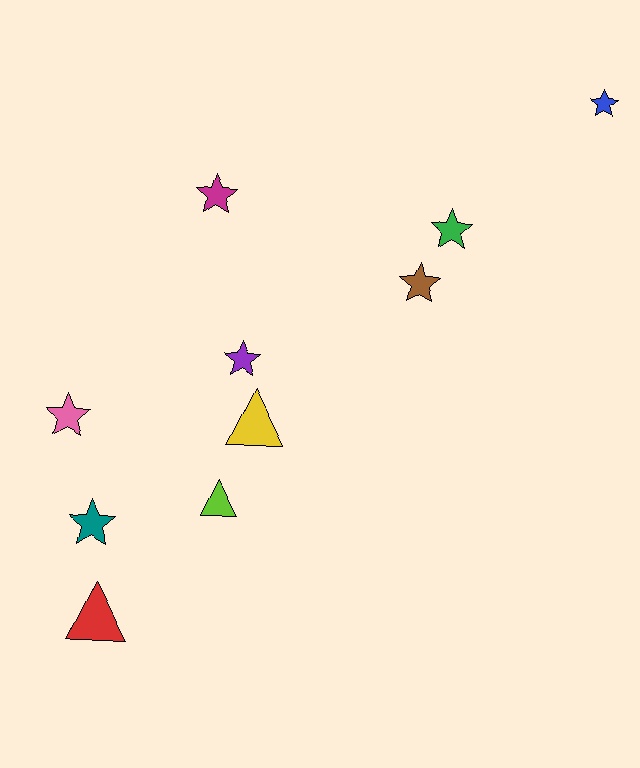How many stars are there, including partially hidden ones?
There are 7 stars.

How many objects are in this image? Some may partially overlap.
There are 10 objects.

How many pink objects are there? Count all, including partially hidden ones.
There is 1 pink object.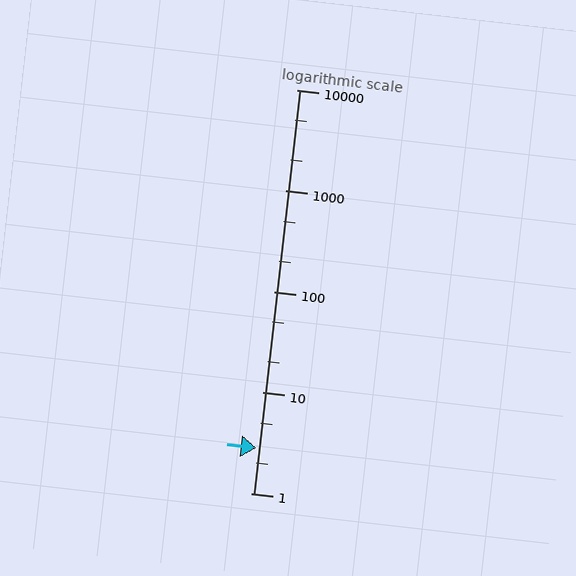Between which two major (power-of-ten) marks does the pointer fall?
The pointer is between 1 and 10.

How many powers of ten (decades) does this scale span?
The scale spans 4 decades, from 1 to 10000.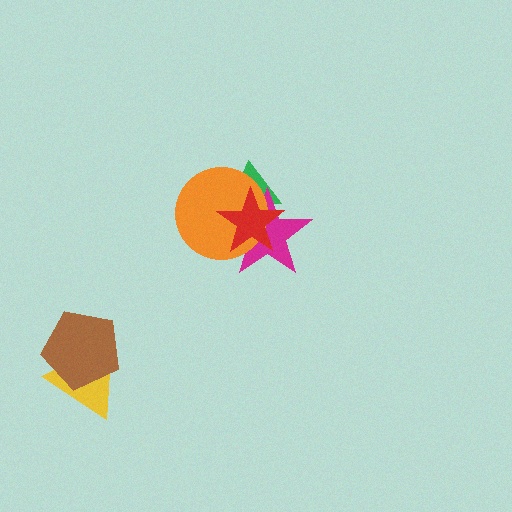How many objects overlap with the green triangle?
3 objects overlap with the green triangle.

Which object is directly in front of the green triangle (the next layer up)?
The magenta star is directly in front of the green triangle.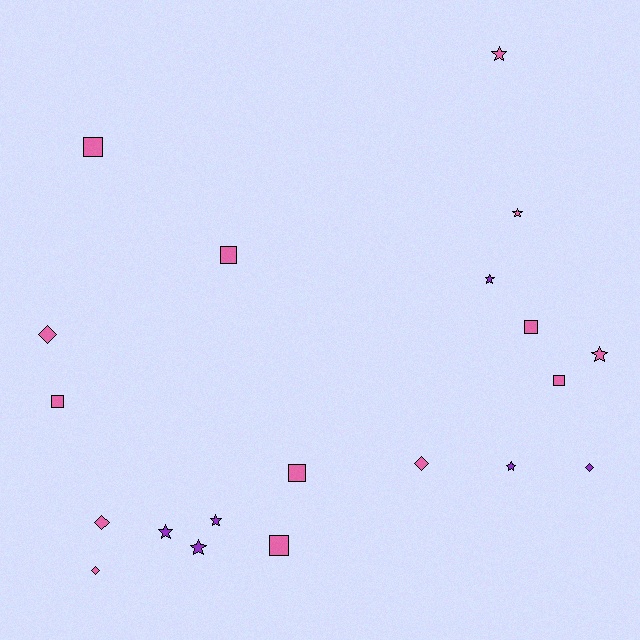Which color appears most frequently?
Pink, with 14 objects.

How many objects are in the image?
There are 20 objects.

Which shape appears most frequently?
Star, with 8 objects.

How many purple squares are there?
There are no purple squares.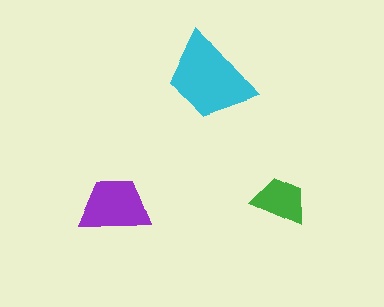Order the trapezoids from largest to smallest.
the cyan one, the purple one, the green one.